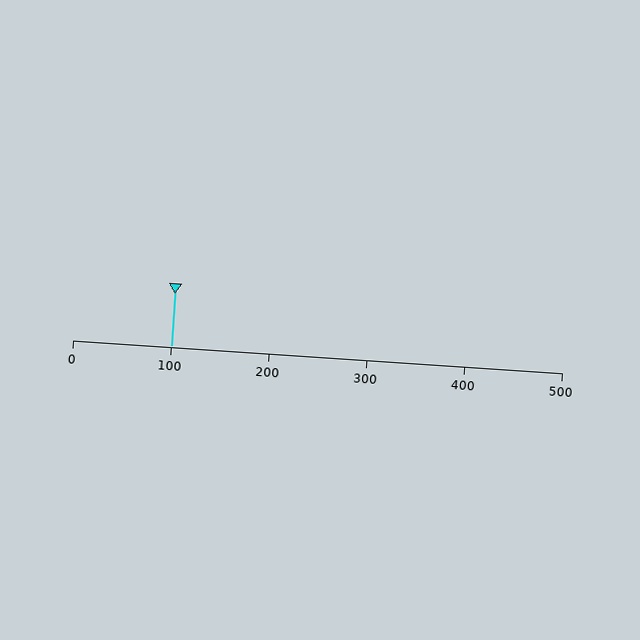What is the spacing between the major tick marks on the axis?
The major ticks are spaced 100 apart.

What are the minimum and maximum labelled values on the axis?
The axis runs from 0 to 500.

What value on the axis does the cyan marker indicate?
The marker indicates approximately 100.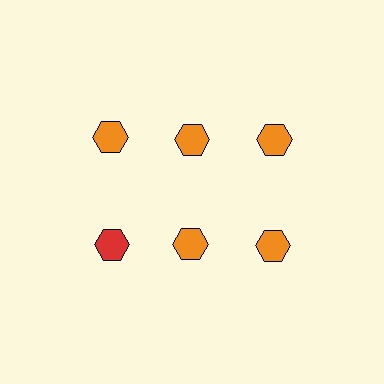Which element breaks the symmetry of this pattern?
The red hexagon in the second row, leftmost column breaks the symmetry. All other shapes are orange hexagons.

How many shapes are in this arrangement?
There are 6 shapes arranged in a grid pattern.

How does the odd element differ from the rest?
It has a different color: red instead of orange.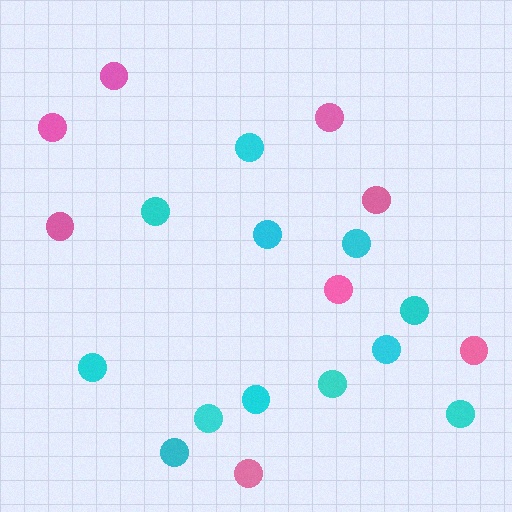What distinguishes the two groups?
There are 2 groups: one group of pink circles (8) and one group of cyan circles (12).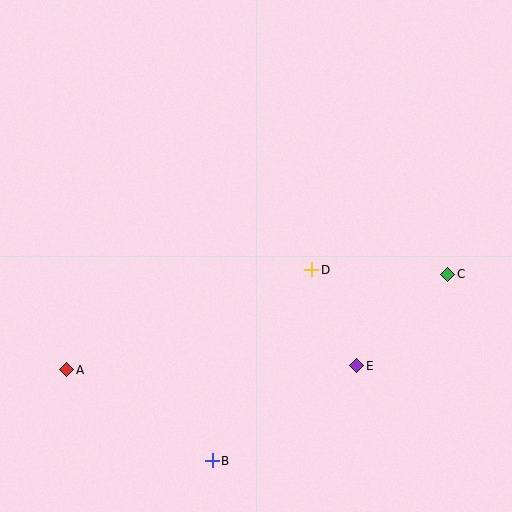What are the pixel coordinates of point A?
Point A is at (67, 370).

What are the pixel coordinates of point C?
Point C is at (448, 274).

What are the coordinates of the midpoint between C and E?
The midpoint between C and E is at (402, 320).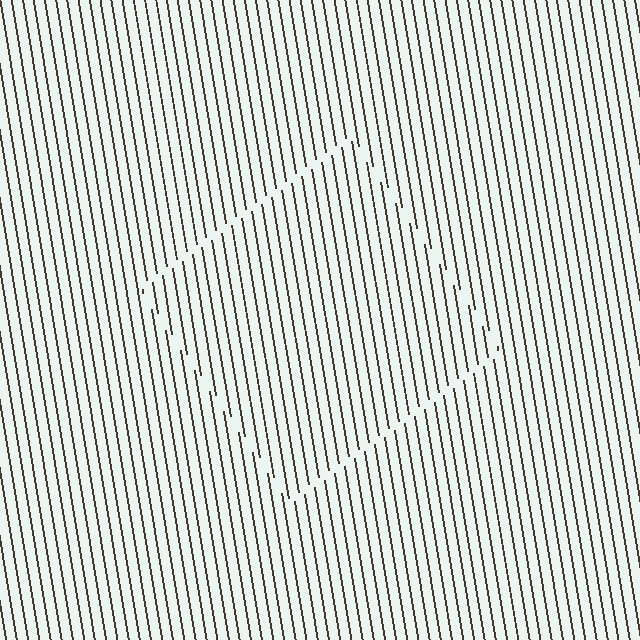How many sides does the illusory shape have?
4 sides — the line-ends trace a square.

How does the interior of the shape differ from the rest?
The interior of the shape contains the same grating, shifted by half a period — the contour is defined by the phase discontinuity where line-ends from the inner and outer gratings abut.